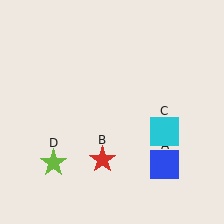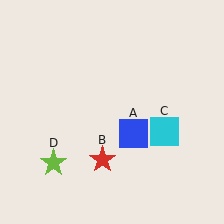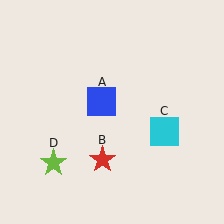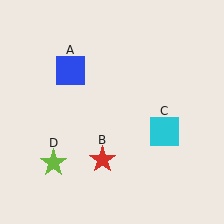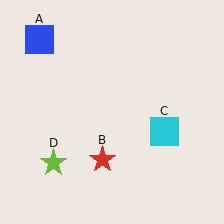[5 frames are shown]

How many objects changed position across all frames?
1 object changed position: blue square (object A).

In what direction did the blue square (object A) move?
The blue square (object A) moved up and to the left.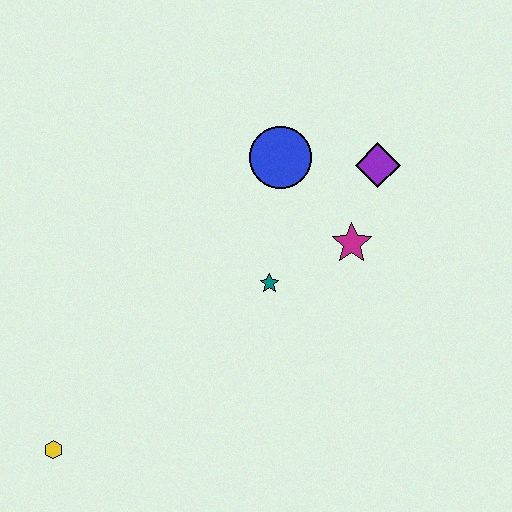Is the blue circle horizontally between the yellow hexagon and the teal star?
No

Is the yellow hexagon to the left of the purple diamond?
Yes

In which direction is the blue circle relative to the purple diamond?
The blue circle is to the left of the purple diamond.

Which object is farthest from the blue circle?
The yellow hexagon is farthest from the blue circle.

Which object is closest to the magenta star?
The purple diamond is closest to the magenta star.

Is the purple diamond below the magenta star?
No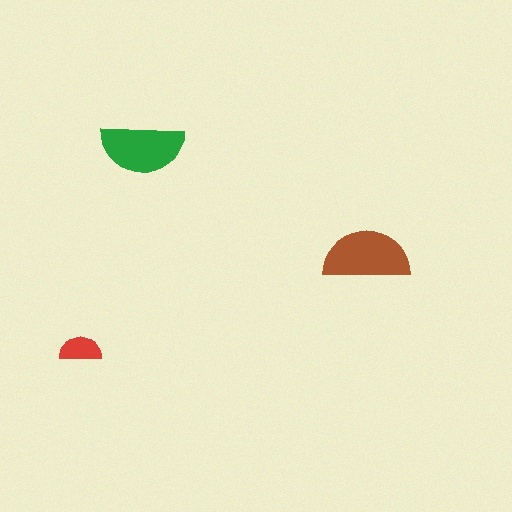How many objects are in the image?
There are 3 objects in the image.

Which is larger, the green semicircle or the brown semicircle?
The brown one.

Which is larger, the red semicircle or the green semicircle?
The green one.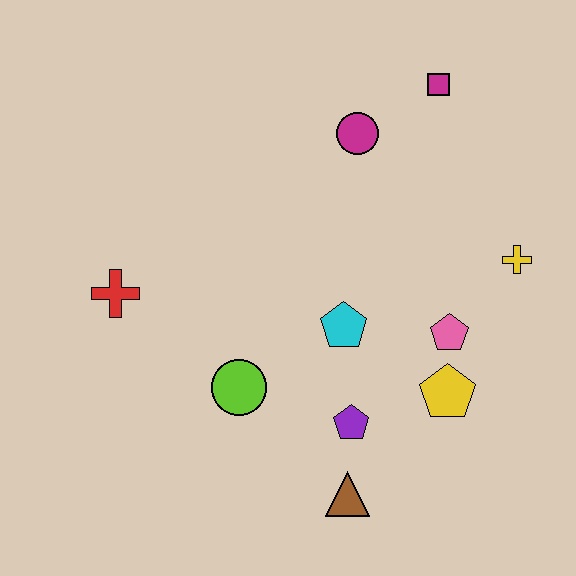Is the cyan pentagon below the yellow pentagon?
No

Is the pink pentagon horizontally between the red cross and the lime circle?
No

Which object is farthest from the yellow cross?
The red cross is farthest from the yellow cross.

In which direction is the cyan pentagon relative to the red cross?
The cyan pentagon is to the right of the red cross.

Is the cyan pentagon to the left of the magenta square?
Yes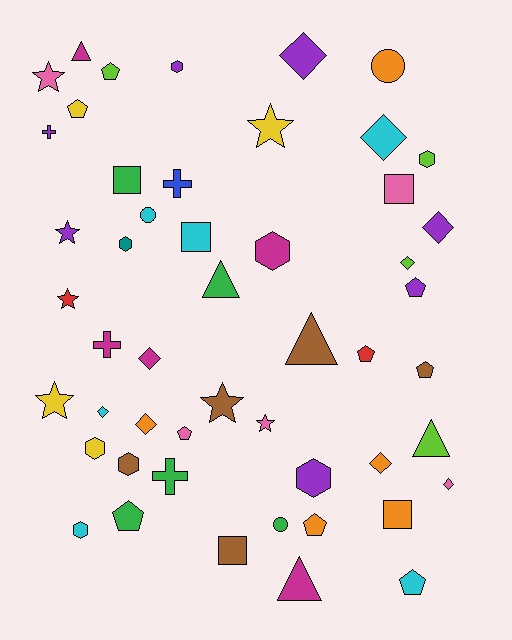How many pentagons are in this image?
There are 9 pentagons.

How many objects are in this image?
There are 50 objects.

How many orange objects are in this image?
There are 5 orange objects.